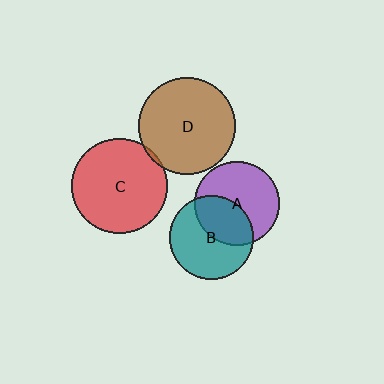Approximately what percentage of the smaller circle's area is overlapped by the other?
Approximately 40%.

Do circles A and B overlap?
Yes.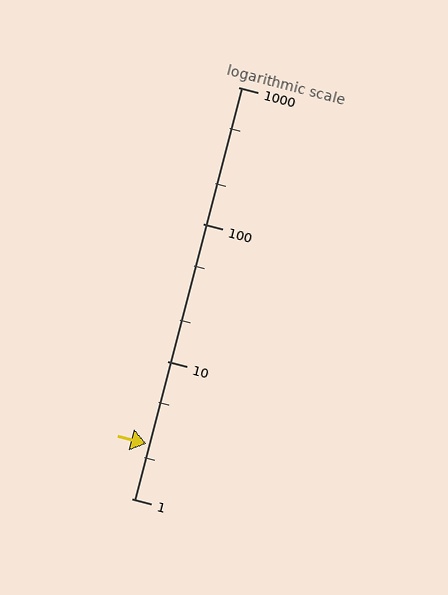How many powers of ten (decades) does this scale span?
The scale spans 3 decades, from 1 to 1000.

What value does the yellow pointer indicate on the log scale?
The pointer indicates approximately 2.5.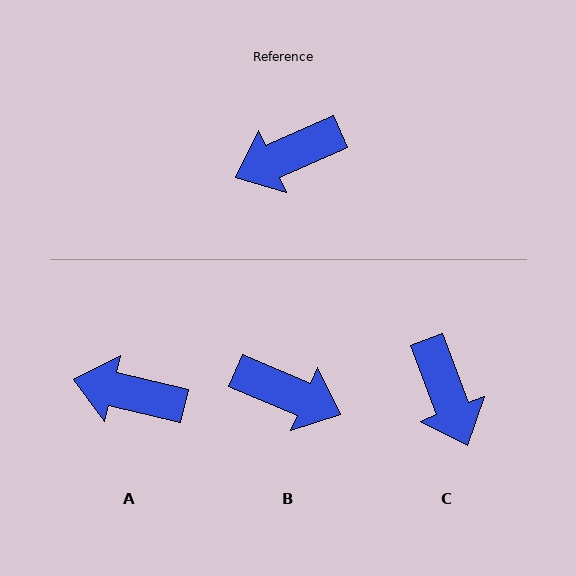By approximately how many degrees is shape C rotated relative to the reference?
Approximately 87 degrees counter-clockwise.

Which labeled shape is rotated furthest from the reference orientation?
B, about 133 degrees away.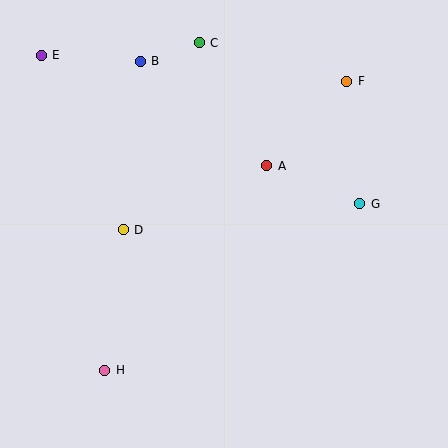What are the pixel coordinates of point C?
Point C is at (199, 43).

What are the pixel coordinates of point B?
Point B is at (140, 61).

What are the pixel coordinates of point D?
Point D is at (123, 230).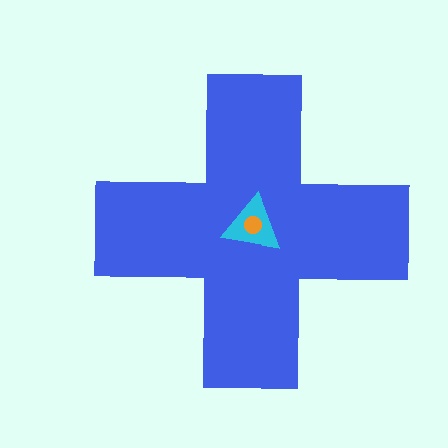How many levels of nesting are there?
3.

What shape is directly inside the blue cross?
The cyan triangle.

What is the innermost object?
The orange circle.